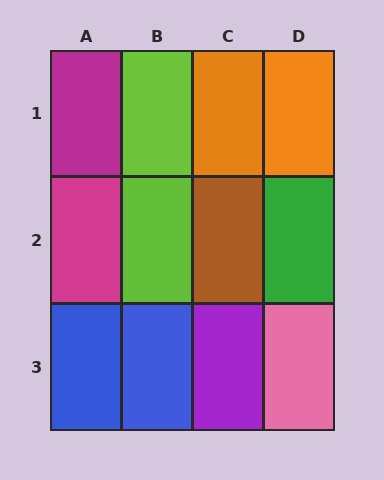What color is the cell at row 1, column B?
Lime.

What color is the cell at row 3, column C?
Purple.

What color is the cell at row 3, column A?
Blue.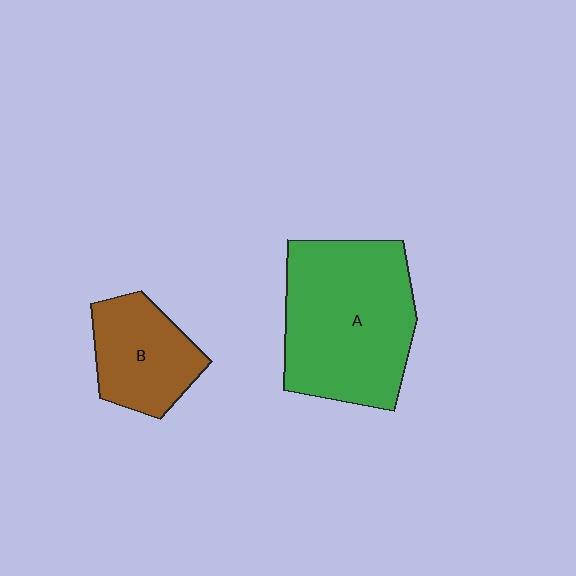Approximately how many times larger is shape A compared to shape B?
Approximately 2.0 times.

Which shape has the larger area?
Shape A (green).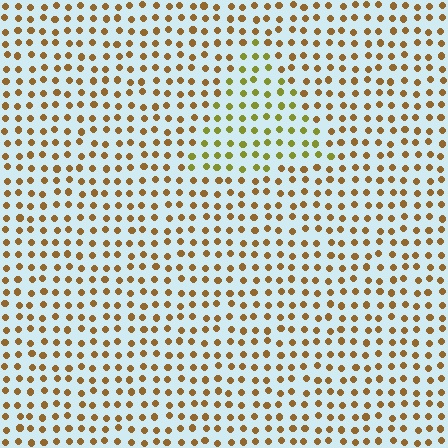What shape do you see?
I see a triangle.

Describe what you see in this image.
The image is filled with small brown elements in a uniform arrangement. A triangle-shaped region is visible where the elements are tinted to a slightly different hue, forming a subtle color boundary.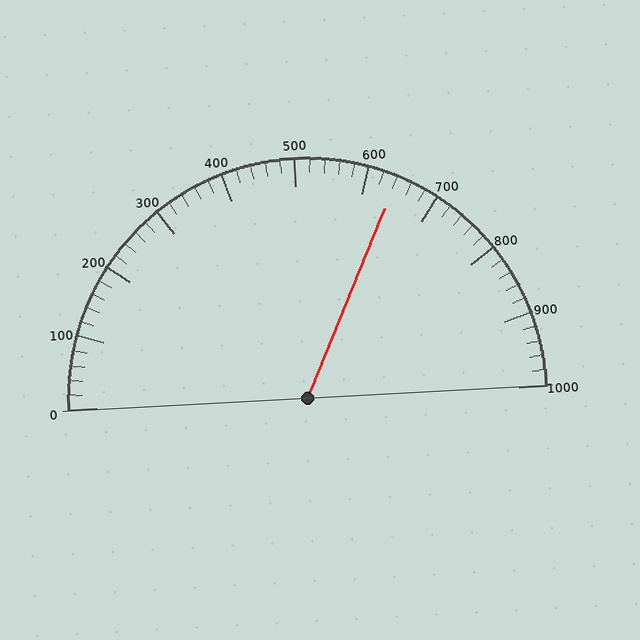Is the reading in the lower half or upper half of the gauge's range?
The reading is in the upper half of the range (0 to 1000).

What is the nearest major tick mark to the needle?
The nearest major tick mark is 600.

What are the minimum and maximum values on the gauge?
The gauge ranges from 0 to 1000.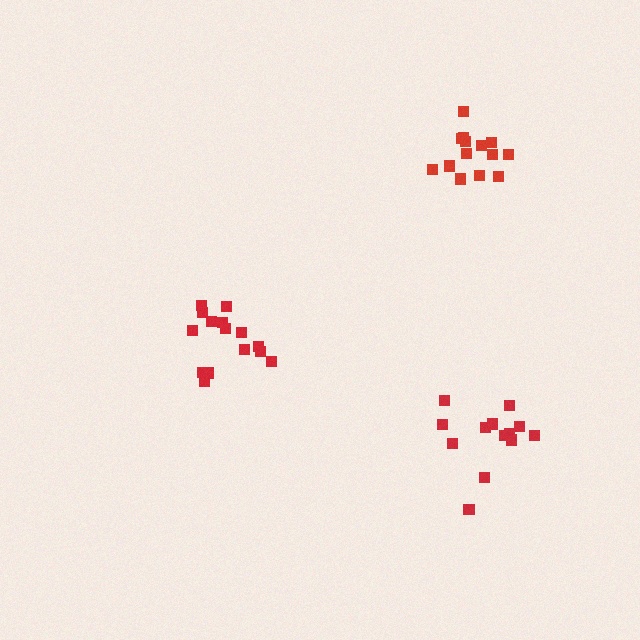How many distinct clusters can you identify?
There are 3 distinct clusters.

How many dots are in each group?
Group 1: 15 dots, Group 2: 14 dots, Group 3: 13 dots (42 total).